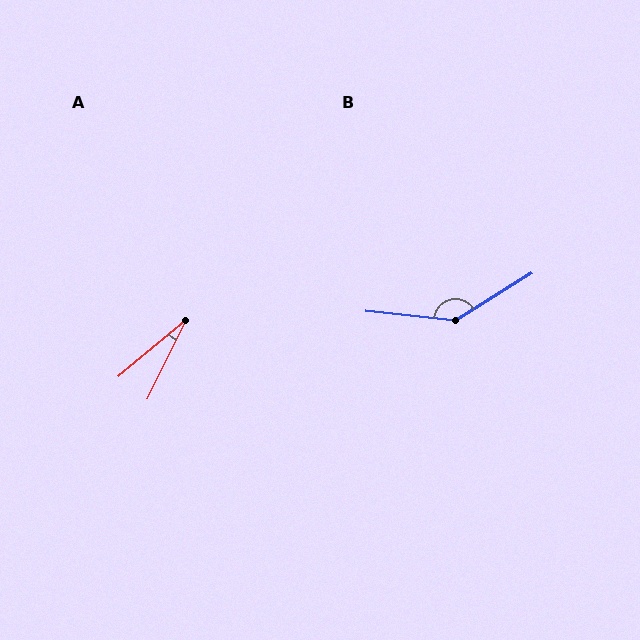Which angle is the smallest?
A, at approximately 24 degrees.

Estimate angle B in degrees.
Approximately 142 degrees.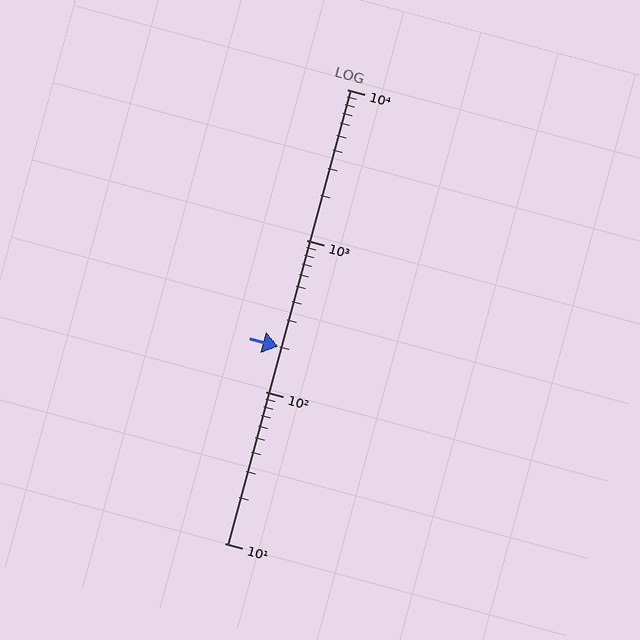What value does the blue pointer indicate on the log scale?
The pointer indicates approximately 200.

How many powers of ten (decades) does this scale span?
The scale spans 3 decades, from 10 to 10000.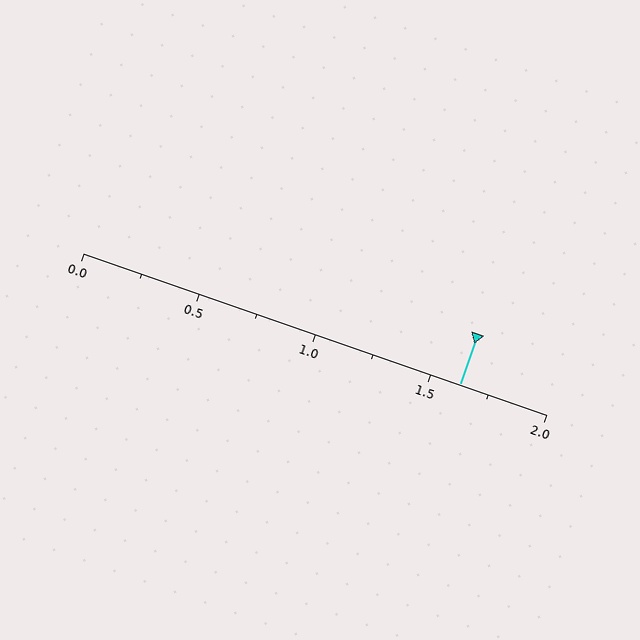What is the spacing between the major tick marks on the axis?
The major ticks are spaced 0.5 apart.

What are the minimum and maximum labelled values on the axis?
The axis runs from 0.0 to 2.0.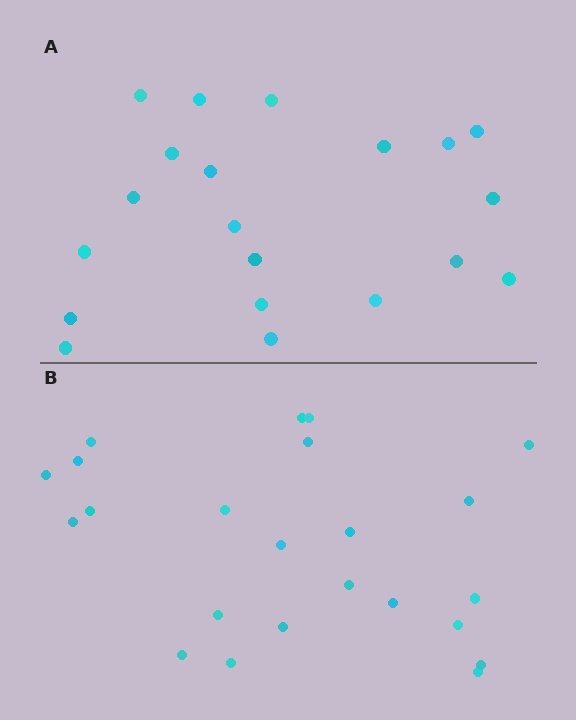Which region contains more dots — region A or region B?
Region B (the bottom region) has more dots.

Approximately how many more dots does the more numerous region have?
Region B has just a few more — roughly 2 or 3 more dots than region A.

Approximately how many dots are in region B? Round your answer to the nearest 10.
About 20 dots. (The exact count is 23, which rounds to 20.)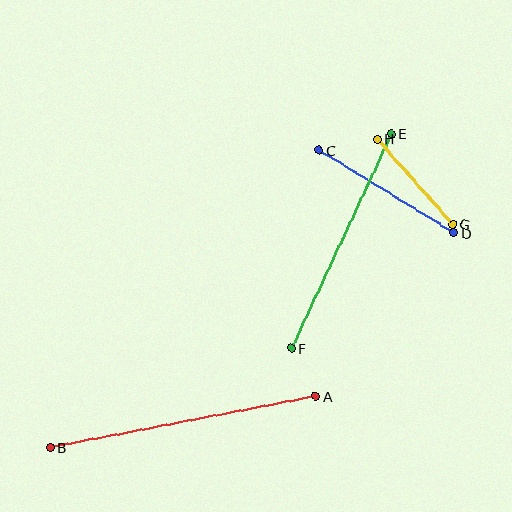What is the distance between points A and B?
The distance is approximately 271 pixels.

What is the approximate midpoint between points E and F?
The midpoint is at approximately (342, 241) pixels.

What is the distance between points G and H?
The distance is approximately 114 pixels.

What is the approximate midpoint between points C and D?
The midpoint is at approximately (387, 192) pixels.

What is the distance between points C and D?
The distance is approximately 158 pixels.